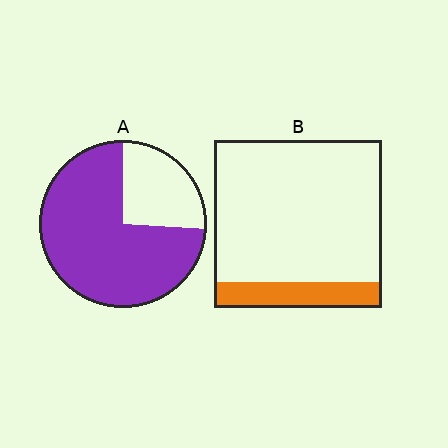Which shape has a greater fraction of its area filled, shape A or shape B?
Shape A.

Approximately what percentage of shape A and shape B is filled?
A is approximately 75% and B is approximately 15%.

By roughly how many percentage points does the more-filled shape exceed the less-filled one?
By roughly 60 percentage points (A over B).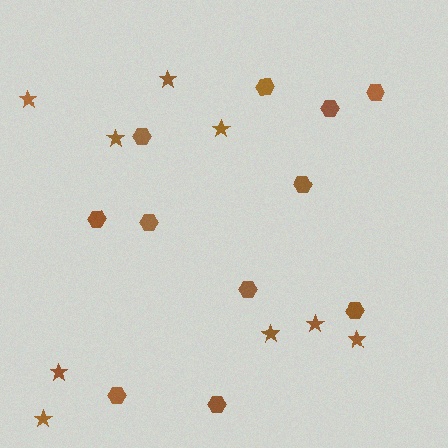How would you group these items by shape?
There are 2 groups: one group of stars (9) and one group of hexagons (11).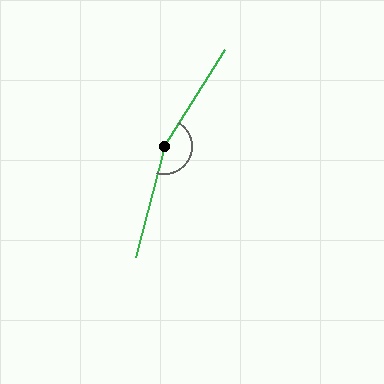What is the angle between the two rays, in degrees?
Approximately 163 degrees.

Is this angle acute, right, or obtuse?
It is obtuse.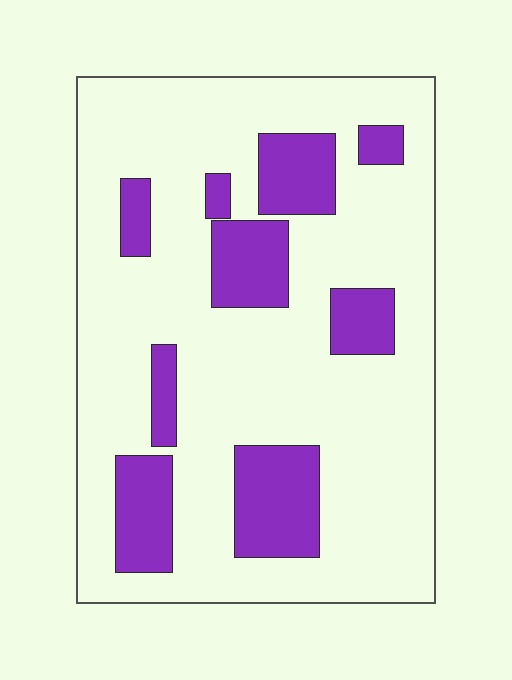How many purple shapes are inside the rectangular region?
9.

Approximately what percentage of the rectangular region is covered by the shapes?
Approximately 20%.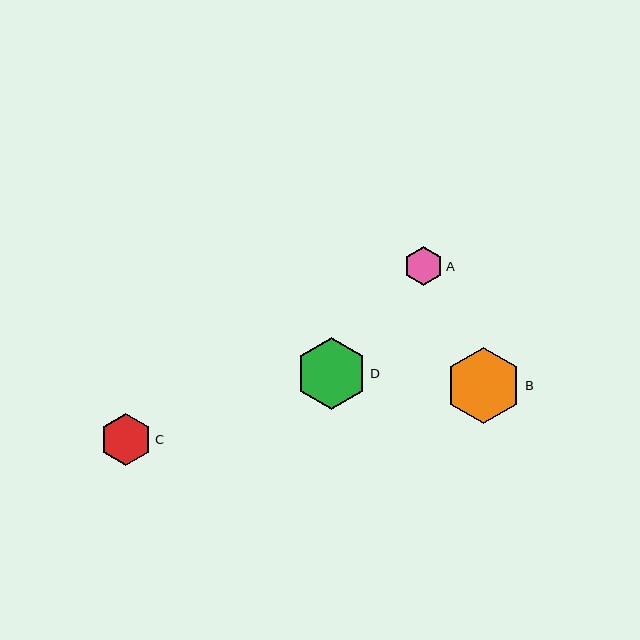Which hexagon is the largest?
Hexagon B is the largest with a size of approximately 76 pixels.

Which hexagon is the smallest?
Hexagon A is the smallest with a size of approximately 39 pixels.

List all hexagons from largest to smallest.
From largest to smallest: B, D, C, A.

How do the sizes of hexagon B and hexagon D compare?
Hexagon B and hexagon D are approximately the same size.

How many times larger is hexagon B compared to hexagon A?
Hexagon B is approximately 1.9 times the size of hexagon A.